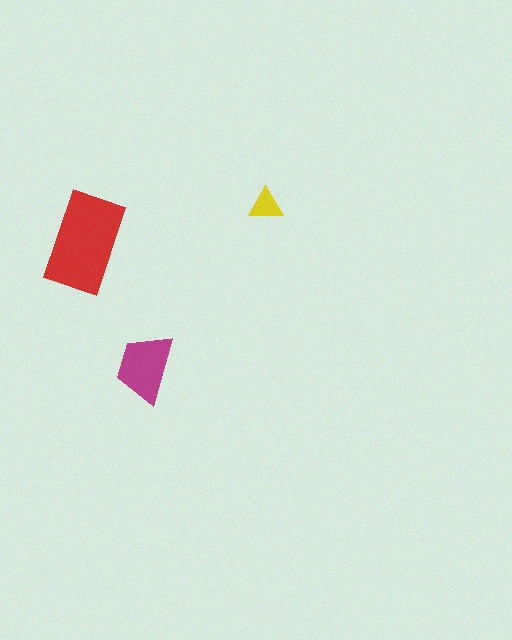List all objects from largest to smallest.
The red rectangle, the magenta trapezoid, the yellow triangle.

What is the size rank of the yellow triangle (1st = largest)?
3rd.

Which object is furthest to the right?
The yellow triangle is rightmost.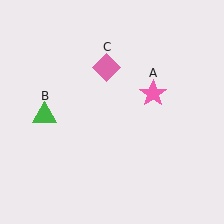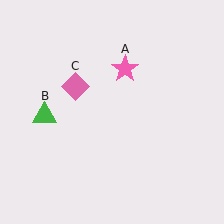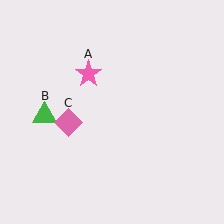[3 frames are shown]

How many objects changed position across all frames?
2 objects changed position: pink star (object A), pink diamond (object C).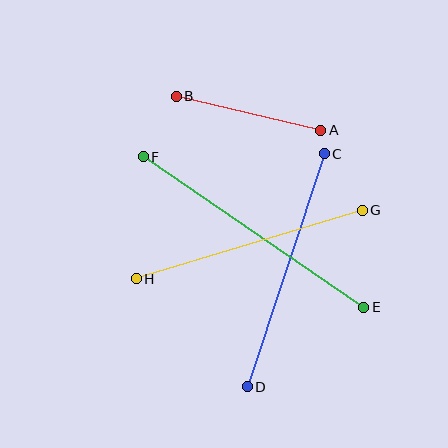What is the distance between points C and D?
The distance is approximately 246 pixels.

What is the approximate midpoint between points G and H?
The midpoint is at approximately (249, 244) pixels.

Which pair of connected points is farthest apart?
Points E and F are farthest apart.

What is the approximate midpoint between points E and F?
The midpoint is at approximately (254, 232) pixels.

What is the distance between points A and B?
The distance is approximately 148 pixels.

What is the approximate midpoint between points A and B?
The midpoint is at approximately (248, 113) pixels.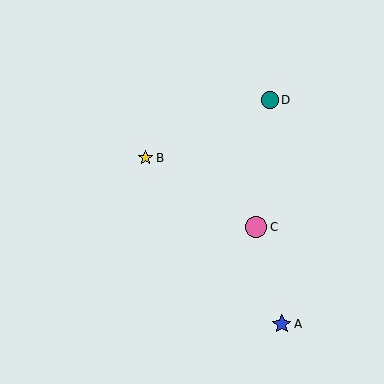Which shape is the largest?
The pink circle (labeled C) is the largest.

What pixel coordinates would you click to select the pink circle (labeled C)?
Click at (256, 227) to select the pink circle C.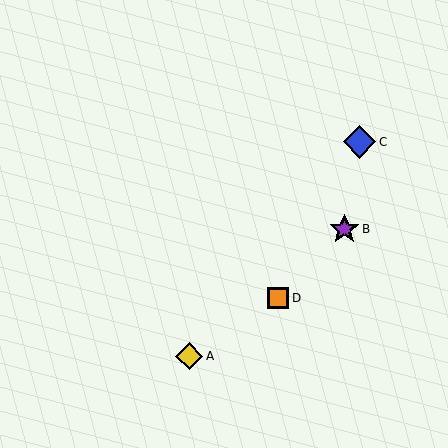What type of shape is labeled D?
Shape D is an orange square.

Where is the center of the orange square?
The center of the orange square is at (278, 298).